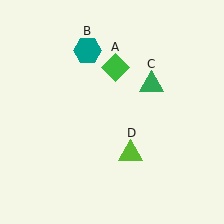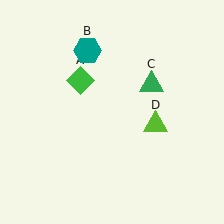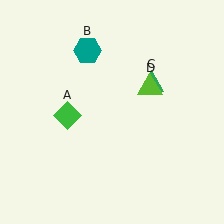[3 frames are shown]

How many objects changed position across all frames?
2 objects changed position: green diamond (object A), lime triangle (object D).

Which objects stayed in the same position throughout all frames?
Teal hexagon (object B) and green triangle (object C) remained stationary.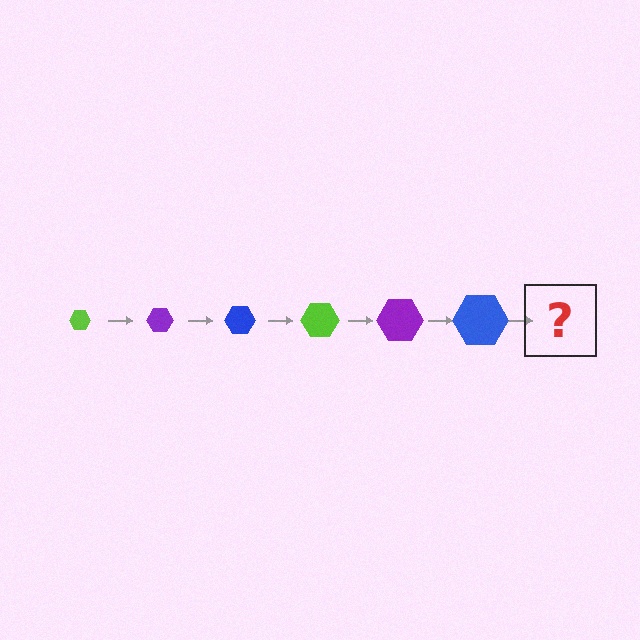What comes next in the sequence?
The next element should be a lime hexagon, larger than the previous one.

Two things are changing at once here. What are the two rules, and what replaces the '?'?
The two rules are that the hexagon grows larger each step and the color cycles through lime, purple, and blue. The '?' should be a lime hexagon, larger than the previous one.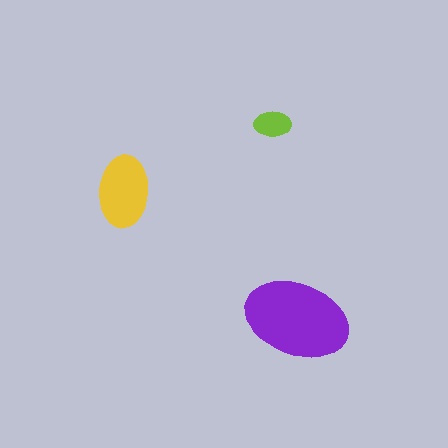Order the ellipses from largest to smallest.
the purple one, the yellow one, the lime one.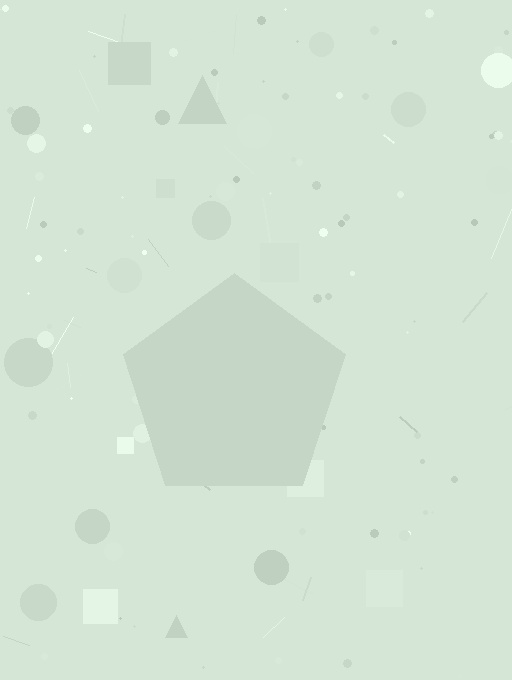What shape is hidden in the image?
A pentagon is hidden in the image.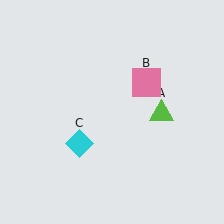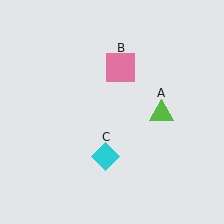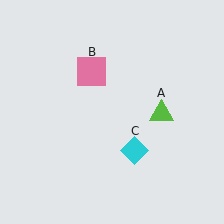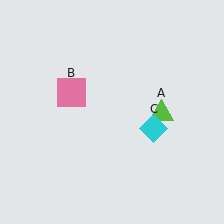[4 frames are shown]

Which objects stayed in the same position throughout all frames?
Lime triangle (object A) remained stationary.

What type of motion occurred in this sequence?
The pink square (object B), cyan diamond (object C) rotated counterclockwise around the center of the scene.